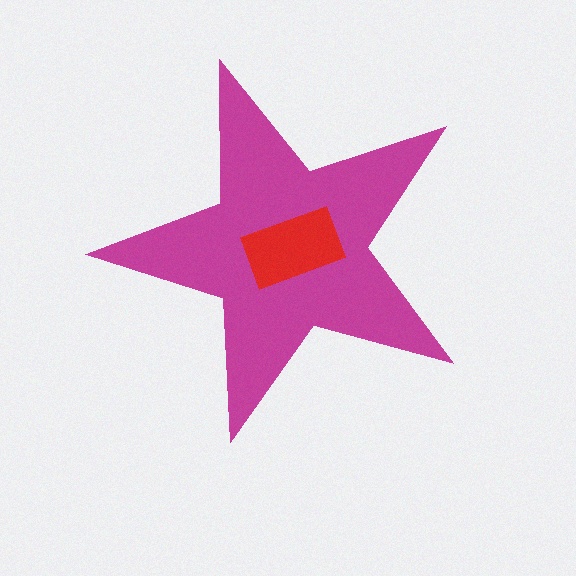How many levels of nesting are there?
2.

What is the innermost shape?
The red rectangle.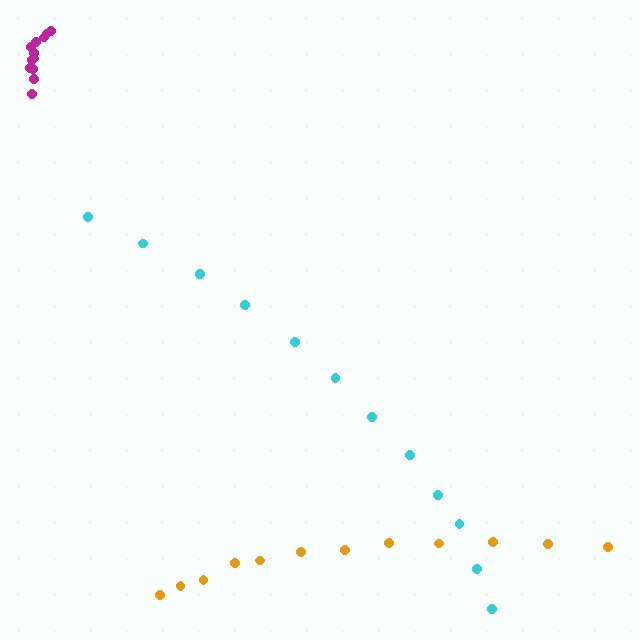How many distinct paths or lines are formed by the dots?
There are 3 distinct paths.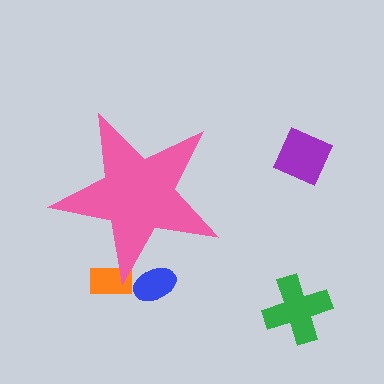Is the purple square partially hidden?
No, the purple square is fully visible.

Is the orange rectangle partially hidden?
Yes, the orange rectangle is partially hidden behind the pink star.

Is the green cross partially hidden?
No, the green cross is fully visible.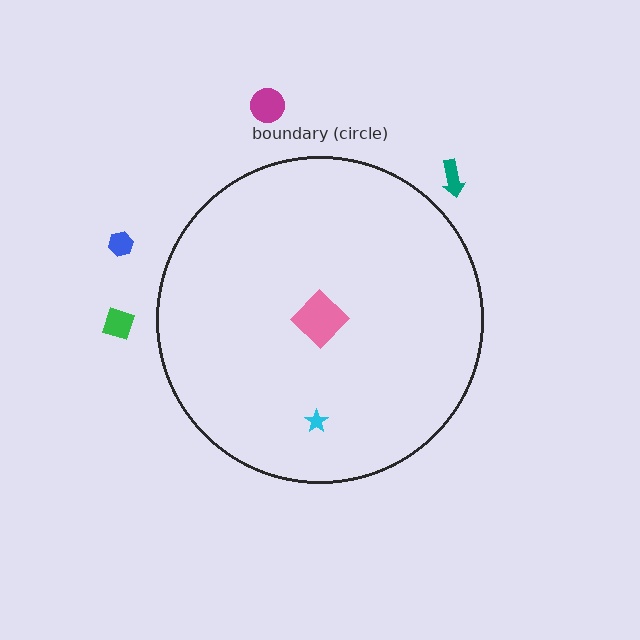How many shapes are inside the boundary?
2 inside, 4 outside.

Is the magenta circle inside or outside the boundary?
Outside.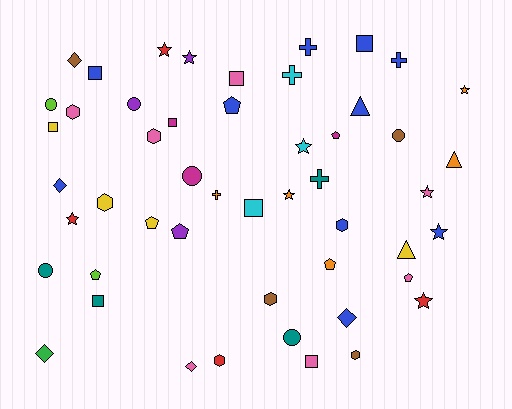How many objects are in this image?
There are 50 objects.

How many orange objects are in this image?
There are 5 orange objects.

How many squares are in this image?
There are 8 squares.